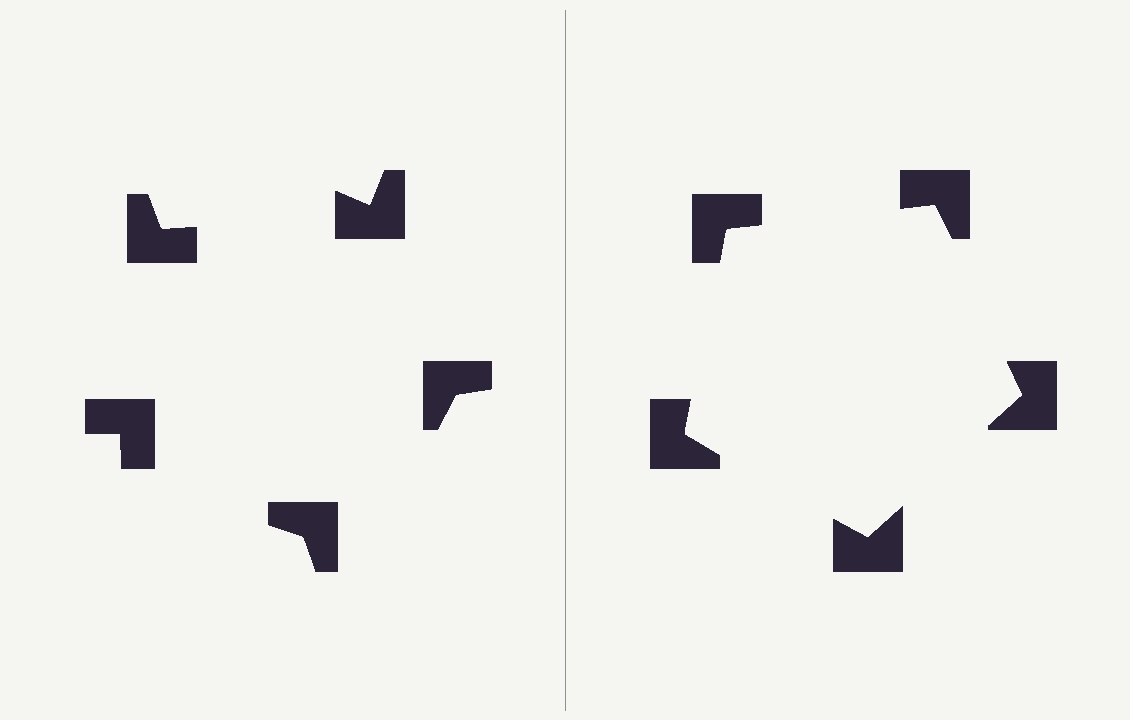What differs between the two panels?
The notched squares are positioned identically on both sides; only the wedge orientations differ. On the right they align to a pentagon; on the left they are misaligned.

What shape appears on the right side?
An illusory pentagon.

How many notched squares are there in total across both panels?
10 — 5 on each side.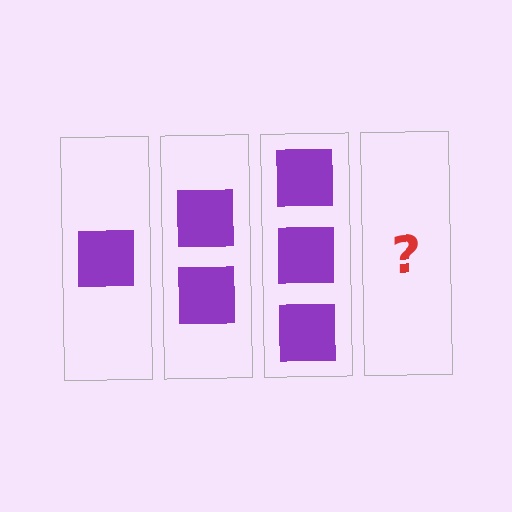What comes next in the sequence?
The next element should be 4 squares.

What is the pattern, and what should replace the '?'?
The pattern is that each step adds one more square. The '?' should be 4 squares.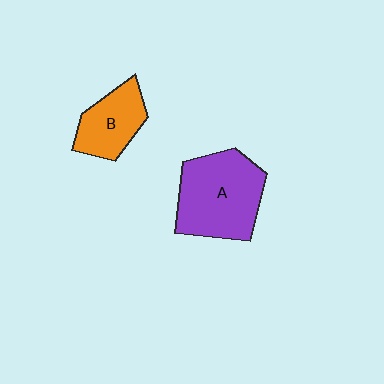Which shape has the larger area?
Shape A (purple).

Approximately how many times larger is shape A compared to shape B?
Approximately 1.7 times.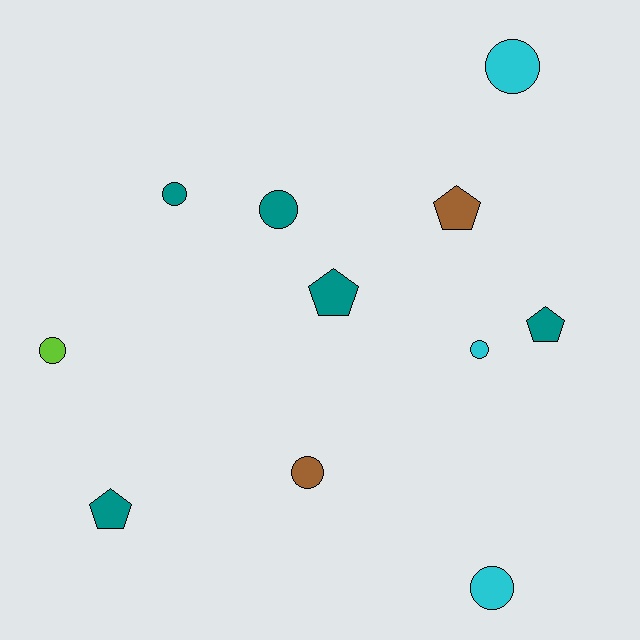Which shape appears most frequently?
Circle, with 7 objects.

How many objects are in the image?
There are 11 objects.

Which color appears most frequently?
Teal, with 5 objects.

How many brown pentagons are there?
There is 1 brown pentagon.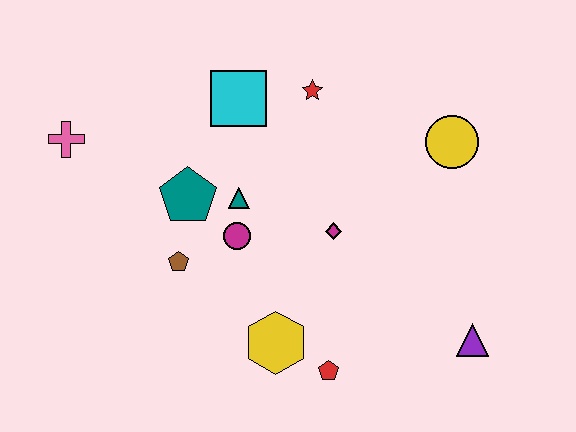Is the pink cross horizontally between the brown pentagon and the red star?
No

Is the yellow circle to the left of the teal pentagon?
No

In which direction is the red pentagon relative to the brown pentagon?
The red pentagon is to the right of the brown pentagon.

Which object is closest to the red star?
The cyan square is closest to the red star.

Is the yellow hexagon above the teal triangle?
No